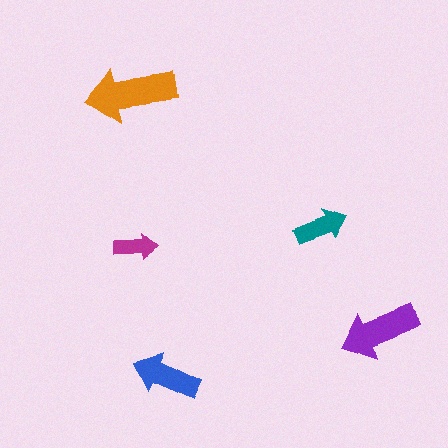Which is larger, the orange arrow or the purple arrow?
The orange one.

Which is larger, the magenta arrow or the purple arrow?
The purple one.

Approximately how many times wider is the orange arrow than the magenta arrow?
About 2 times wider.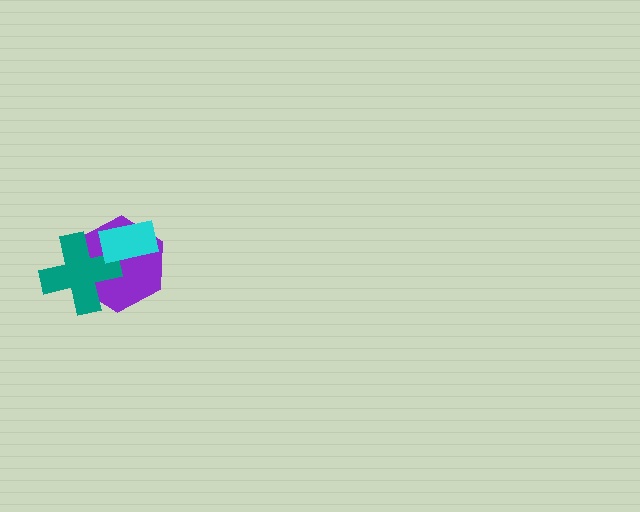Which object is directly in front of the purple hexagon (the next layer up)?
The teal cross is directly in front of the purple hexagon.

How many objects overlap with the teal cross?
2 objects overlap with the teal cross.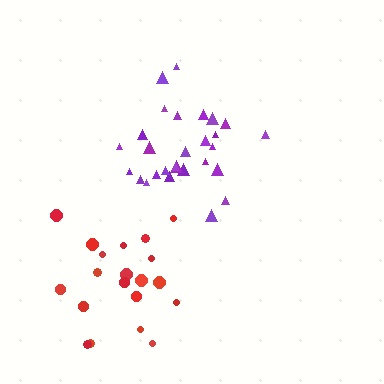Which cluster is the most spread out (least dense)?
Red.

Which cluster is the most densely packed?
Purple.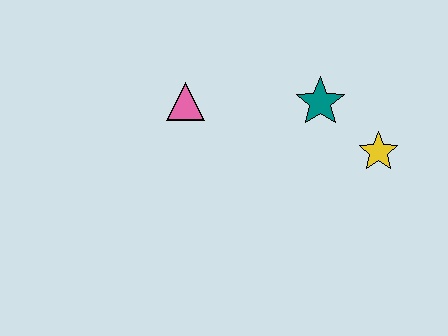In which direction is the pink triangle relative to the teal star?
The pink triangle is to the left of the teal star.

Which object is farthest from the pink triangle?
The yellow star is farthest from the pink triangle.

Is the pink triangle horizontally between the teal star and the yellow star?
No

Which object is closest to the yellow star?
The teal star is closest to the yellow star.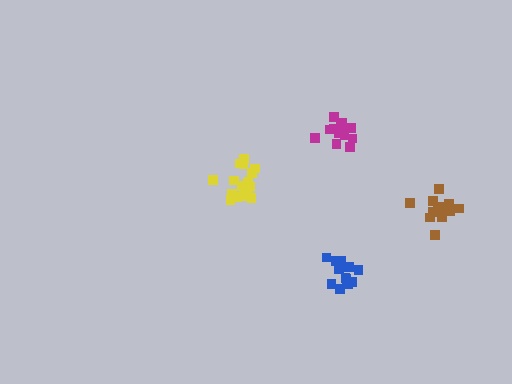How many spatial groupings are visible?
There are 4 spatial groupings.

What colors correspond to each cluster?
The clusters are colored: brown, yellow, magenta, blue.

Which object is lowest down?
The blue cluster is bottommost.